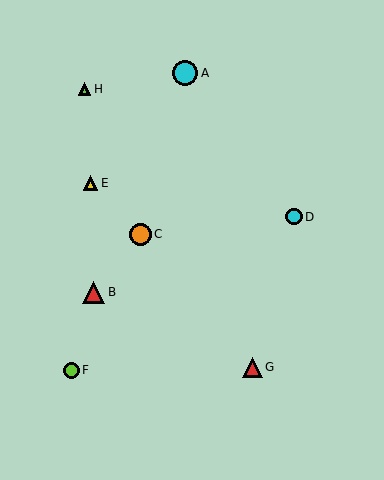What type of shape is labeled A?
Shape A is a cyan circle.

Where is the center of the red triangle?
The center of the red triangle is at (252, 367).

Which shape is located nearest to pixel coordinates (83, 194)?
The yellow triangle (labeled E) at (91, 183) is nearest to that location.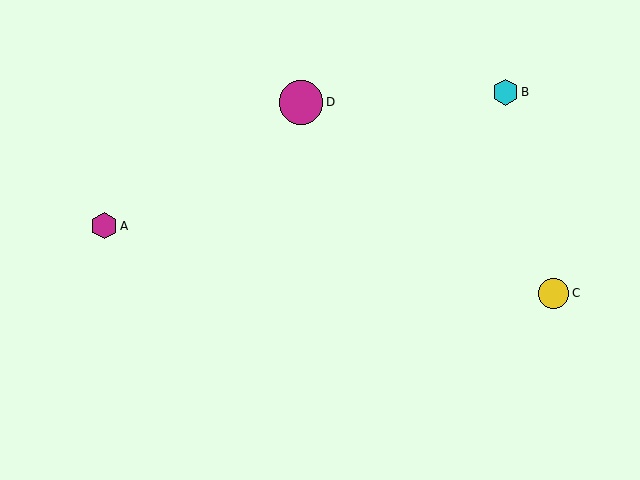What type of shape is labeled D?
Shape D is a magenta circle.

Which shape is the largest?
The magenta circle (labeled D) is the largest.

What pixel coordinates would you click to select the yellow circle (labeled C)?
Click at (554, 293) to select the yellow circle C.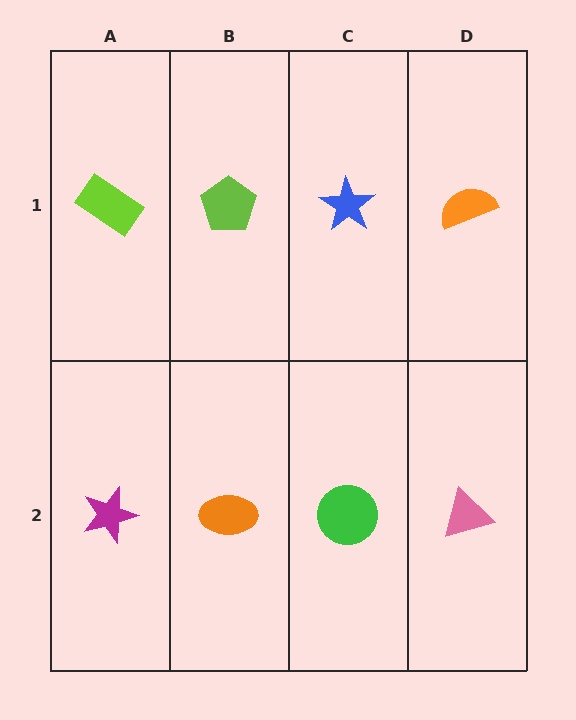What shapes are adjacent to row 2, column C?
A blue star (row 1, column C), an orange ellipse (row 2, column B), a pink triangle (row 2, column D).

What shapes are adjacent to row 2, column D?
An orange semicircle (row 1, column D), a green circle (row 2, column C).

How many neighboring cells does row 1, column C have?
3.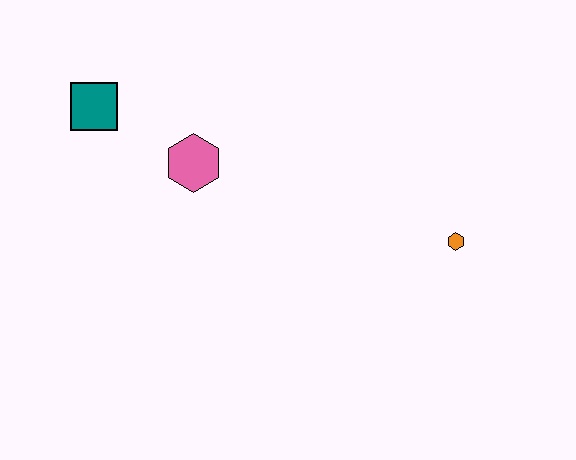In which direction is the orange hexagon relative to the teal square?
The orange hexagon is to the right of the teal square.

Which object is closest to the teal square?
The pink hexagon is closest to the teal square.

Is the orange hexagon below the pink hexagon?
Yes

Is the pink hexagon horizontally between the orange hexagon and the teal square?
Yes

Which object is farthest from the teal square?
The orange hexagon is farthest from the teal square.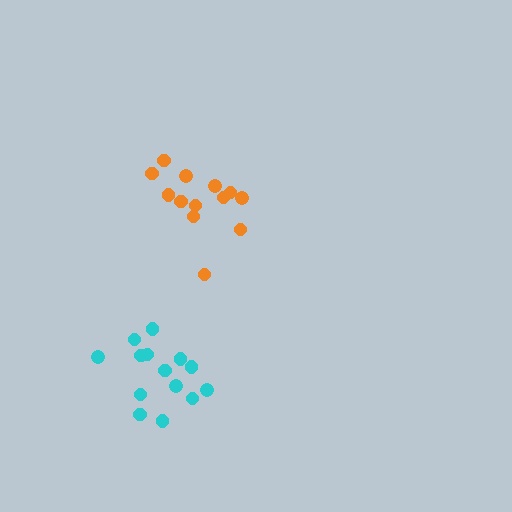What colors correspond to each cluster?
The clusters are colored: cyan, orange.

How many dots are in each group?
Group 1: 14 dots, Group 2: 13 dots (27 total).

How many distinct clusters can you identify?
There are 2 distinct clusters.